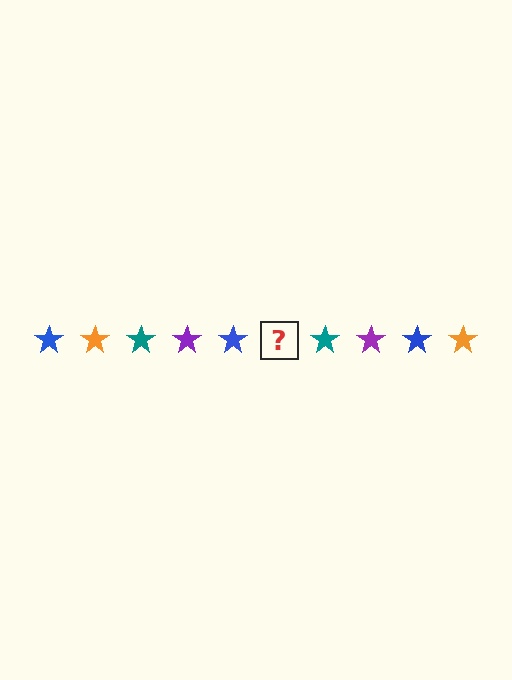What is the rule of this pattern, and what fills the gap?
The rule is that the pattern cycles through blue, orange, teal, purple stars. The gap should be filled with an orange star.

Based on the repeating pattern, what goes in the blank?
The blank should be an orange star.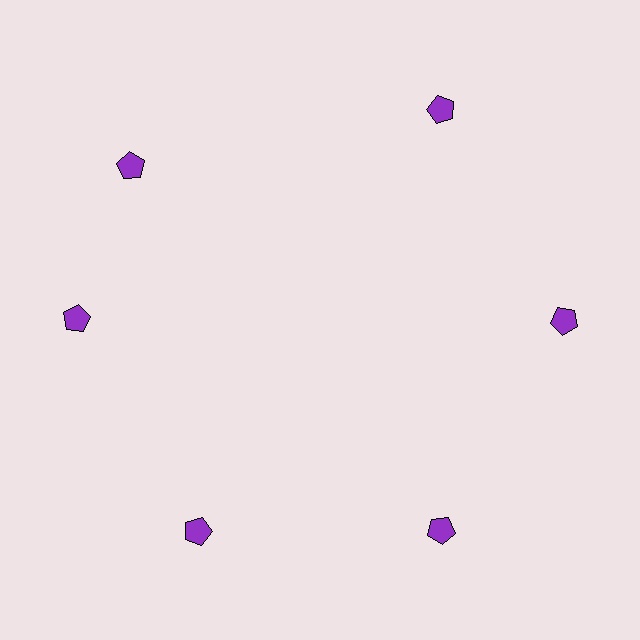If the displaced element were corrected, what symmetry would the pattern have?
It would have 6-fold rotational symmetry — the pattern would map onto itself every 60 degrees.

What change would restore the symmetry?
The symmetry would be restored by rotating it back into even spacing with its neighbors so that all 6 pentagons sit at equal angles and equal distance from the center.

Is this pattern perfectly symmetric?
No. The 6 purple pentagons are arranged in a ring, but one element near the 11 o'clock position is rotated out of alignment along the ring, breaking the 6-fold rotational symmetry.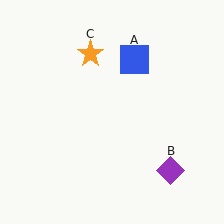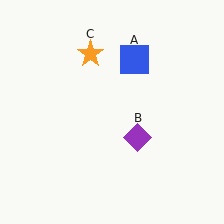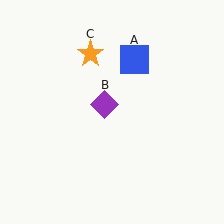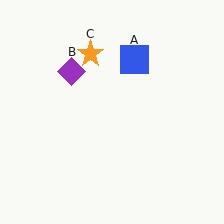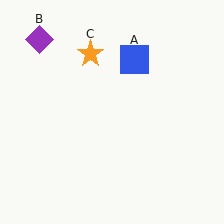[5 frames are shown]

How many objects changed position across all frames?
1 object changed position: purple diamond (object B).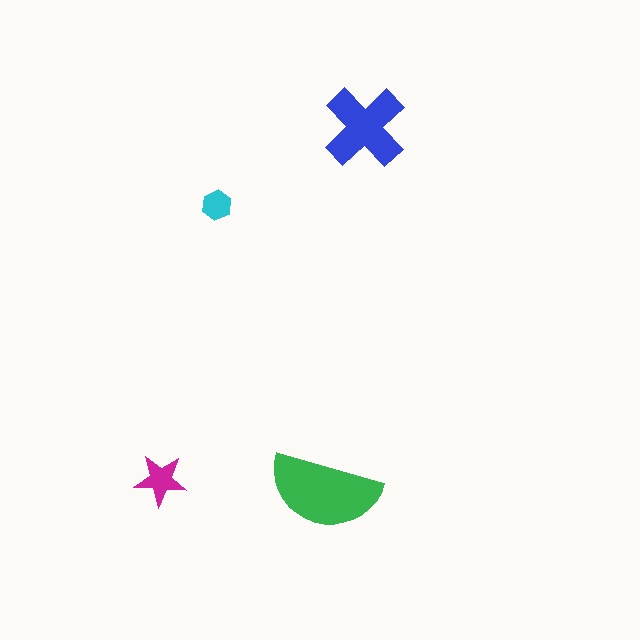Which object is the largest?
The green semicircle.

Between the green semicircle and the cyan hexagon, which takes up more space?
The green semicircle.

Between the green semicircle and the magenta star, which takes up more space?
The green semicircle.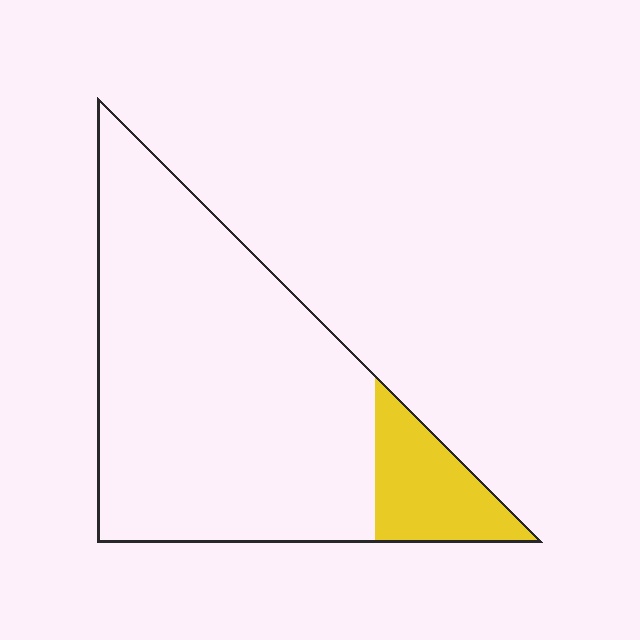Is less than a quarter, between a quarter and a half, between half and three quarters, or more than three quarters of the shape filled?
Less than a quarter.